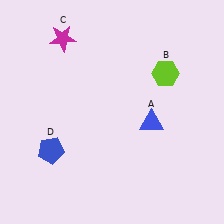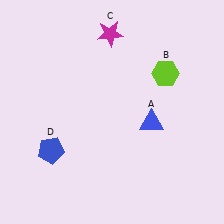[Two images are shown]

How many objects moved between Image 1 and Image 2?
1 object moved between the two images.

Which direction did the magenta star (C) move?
The magenta star (C) moved right.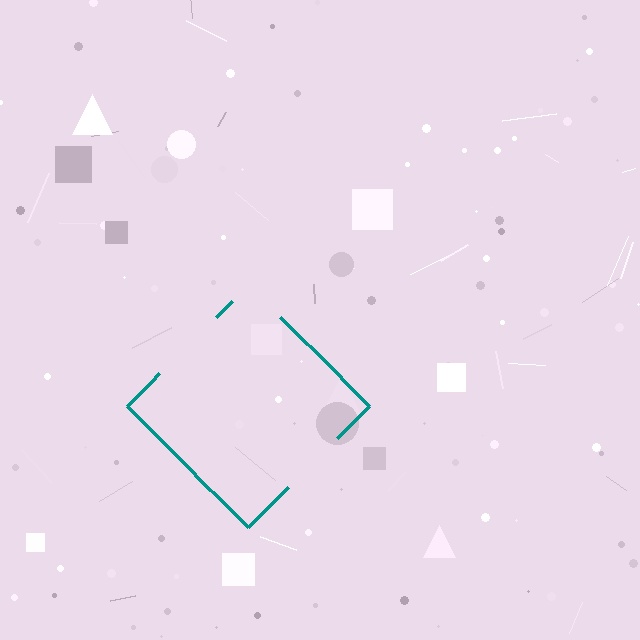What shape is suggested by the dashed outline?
The dashed outline suggests a diamond.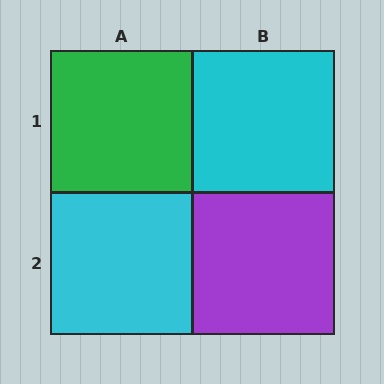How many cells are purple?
1 cell is purple.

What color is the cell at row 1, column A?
Green.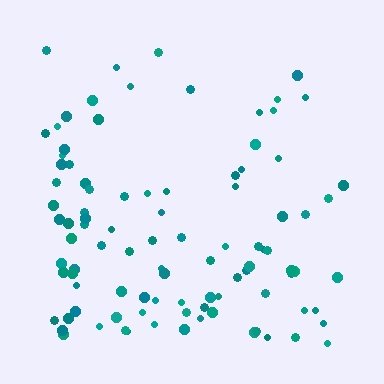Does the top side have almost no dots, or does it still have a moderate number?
Still a moderate number, just noticeably fewer than the bottom.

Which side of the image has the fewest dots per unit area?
The top.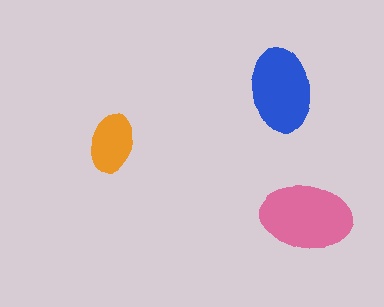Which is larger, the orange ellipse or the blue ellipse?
The blue one.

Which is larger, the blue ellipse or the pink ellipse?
The pink one.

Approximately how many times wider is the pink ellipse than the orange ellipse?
About 1.5 times wider.